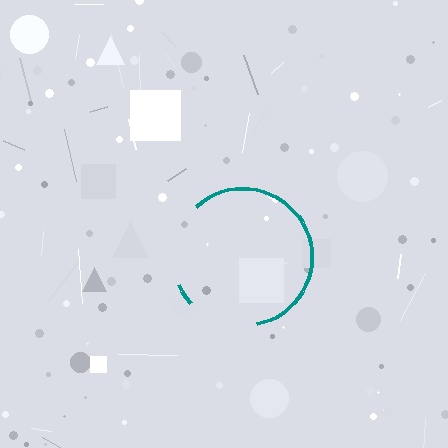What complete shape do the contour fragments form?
The contour fragments form a circle.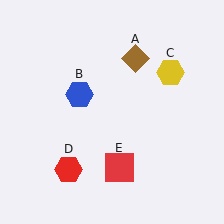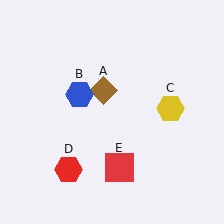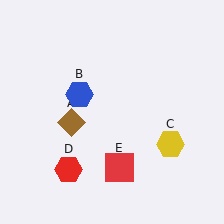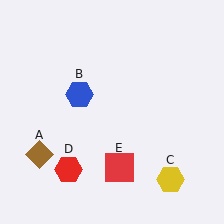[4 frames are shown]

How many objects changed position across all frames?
2 objects changed position: brown diamond (object A), yellow hexagon (object C).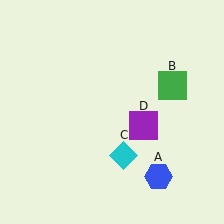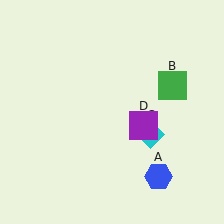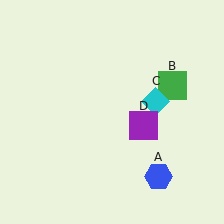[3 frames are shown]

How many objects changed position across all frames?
1 object changed position: cyan diamond (object C).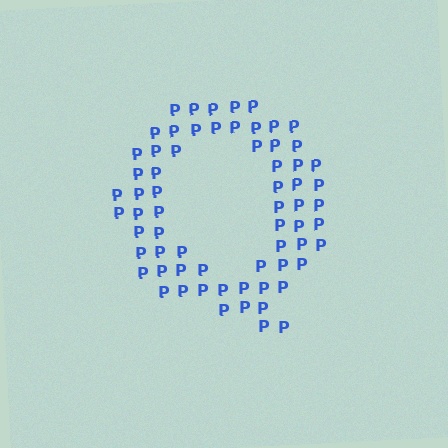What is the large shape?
The large shape is the letter Q.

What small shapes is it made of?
It is made of small letter P's.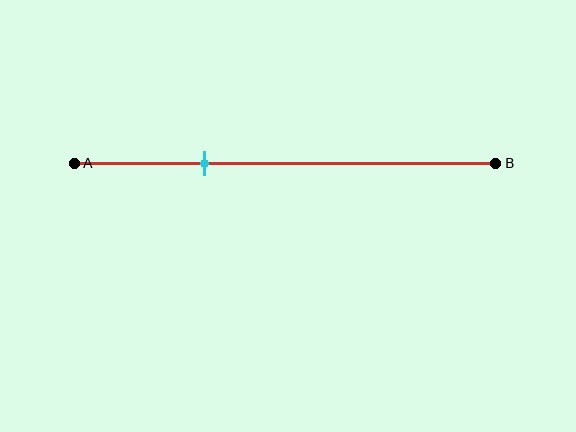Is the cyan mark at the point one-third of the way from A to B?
Yes, the mark is approximately at the one-third point.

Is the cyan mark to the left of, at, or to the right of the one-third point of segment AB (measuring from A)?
The cyan mark is approximately at the one-third point of segment AB.